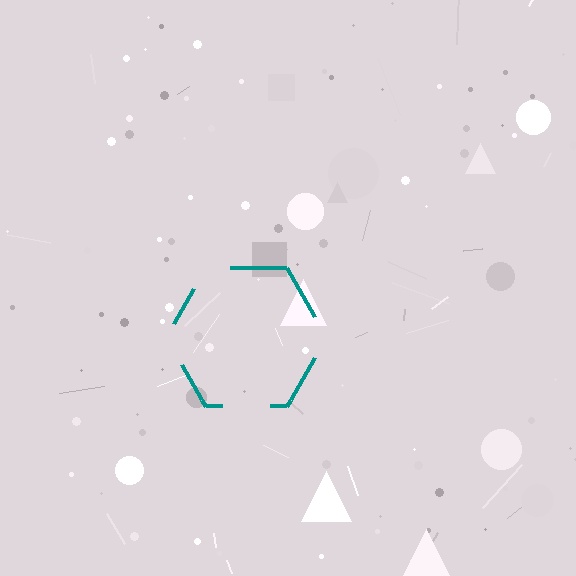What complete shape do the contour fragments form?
The contour fragments form a hexagon.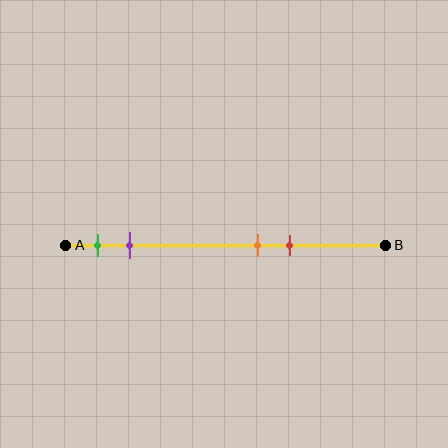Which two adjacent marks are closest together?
The orange and red marks are the closest adjacent pair.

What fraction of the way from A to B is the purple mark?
The purple mark is approximately 20% (0.2) of the way from A to B.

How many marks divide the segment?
There are 4 marks dividing the segment.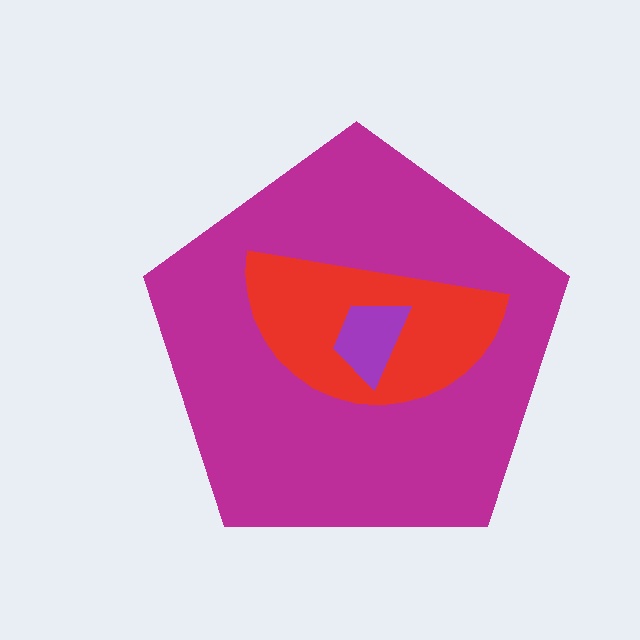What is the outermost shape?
The magenta pentagon.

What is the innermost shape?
The purple trapezoid.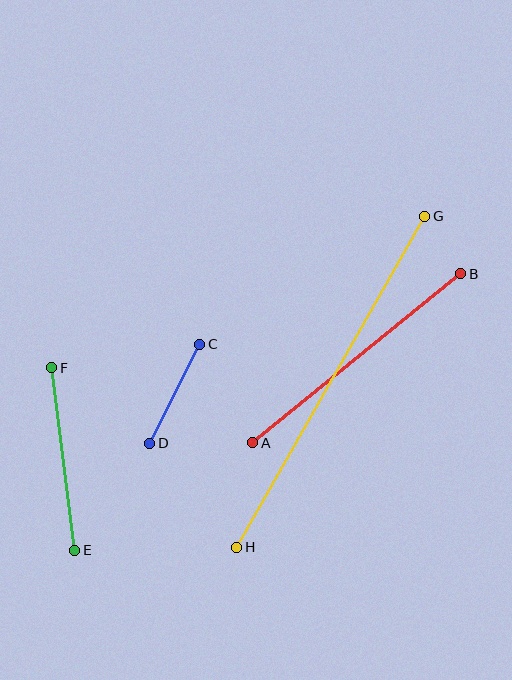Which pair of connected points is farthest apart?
Points G and H are farthest apart.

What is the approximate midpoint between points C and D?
The midpoint is at approximately (175, 394) pixels.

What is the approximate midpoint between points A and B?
The midpoint is at approximately (357, 358) pixels.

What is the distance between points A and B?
The distance is approximately 268 pixels.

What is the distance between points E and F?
The distance is approximately 184 pixels.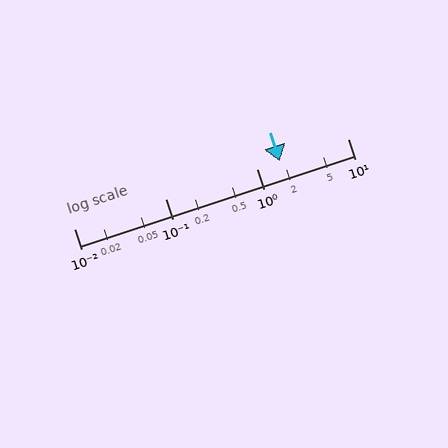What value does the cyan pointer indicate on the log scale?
The pointer indicates approximately 1.8.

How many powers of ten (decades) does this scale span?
The scale spans 3 decades, from 0.01 to 10.